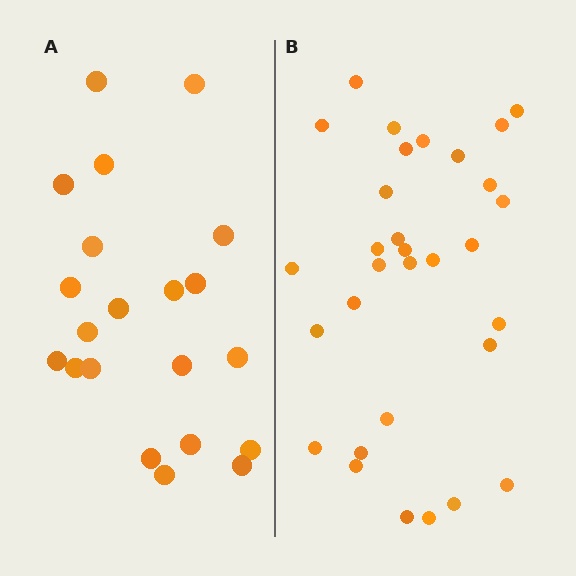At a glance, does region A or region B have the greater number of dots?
Region B (the right region) has more dots.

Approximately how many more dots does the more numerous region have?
Region B has roughly 10 or so more dots than region A.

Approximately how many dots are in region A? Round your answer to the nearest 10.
About 20 dots. (The exact count is 21, which rounds to 20.)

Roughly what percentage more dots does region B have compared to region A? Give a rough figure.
About 50% more.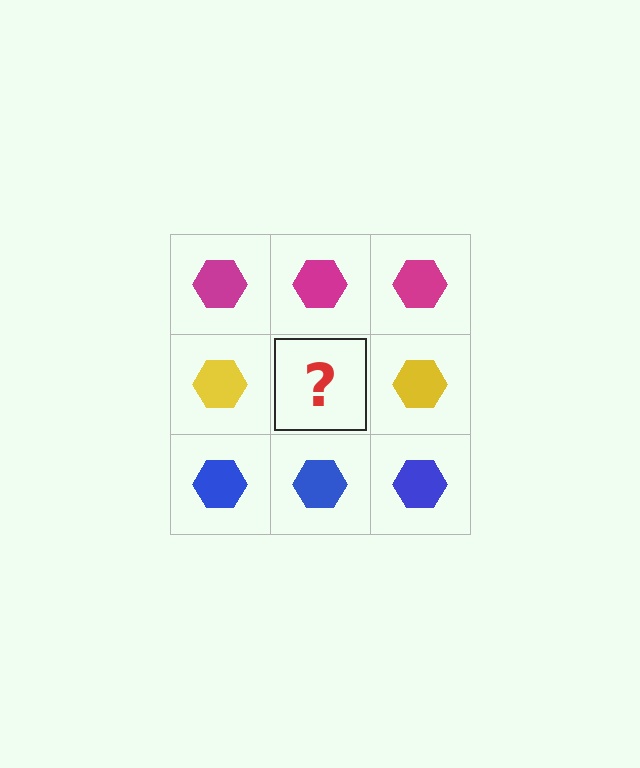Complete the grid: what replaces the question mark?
The question mark should be replaced with a yellow hexagon.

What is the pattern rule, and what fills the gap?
The rule is that each row has a consistent color. The gap should be filled with a yellow hexagon.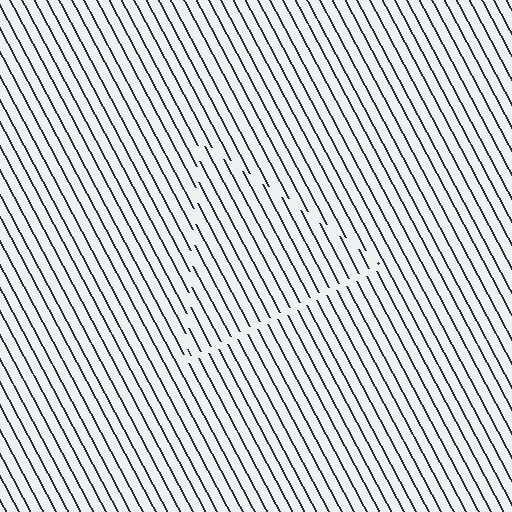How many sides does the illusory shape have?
3 sides — the line-ends trace a triangle.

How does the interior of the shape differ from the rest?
The interior of the shape contains the same grating, shifted by half a period — the contour is defined by the phase discontinuity where line-ends from the inner and outer gratings abut.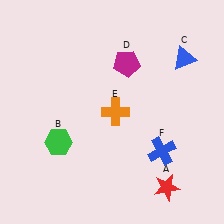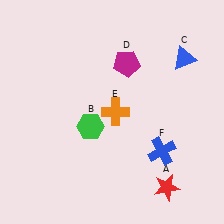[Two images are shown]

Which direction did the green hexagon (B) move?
The green hexagon (B) moved right.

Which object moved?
The green hexagon (B) moved right.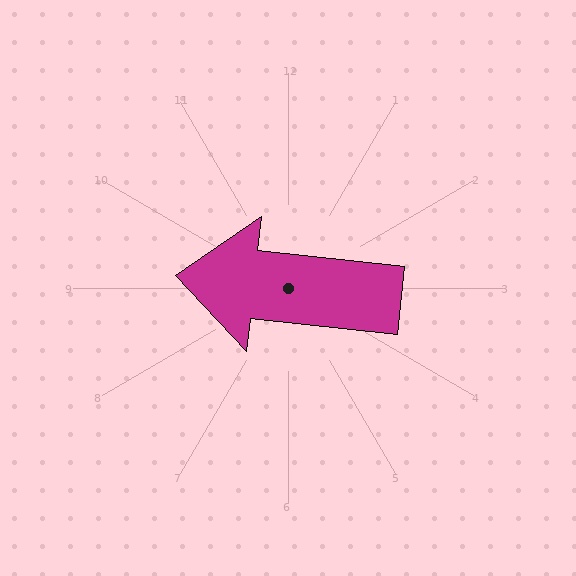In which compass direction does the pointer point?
West.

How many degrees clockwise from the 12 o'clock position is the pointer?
Approximately 276 degrees.